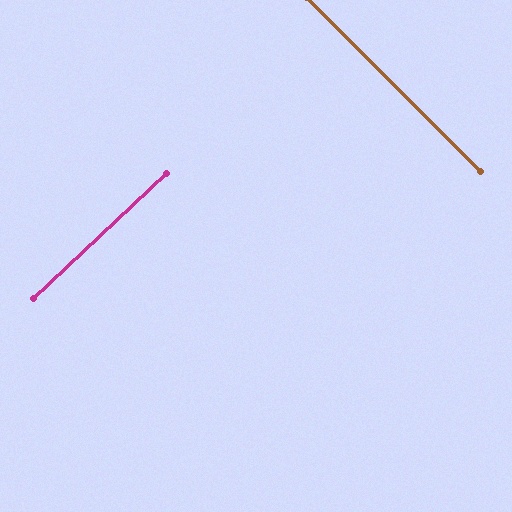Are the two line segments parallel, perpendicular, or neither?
Perpendicular — they meet at approximately 88°.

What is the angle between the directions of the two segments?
Approximately 88 degrees.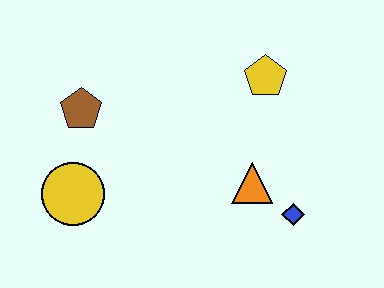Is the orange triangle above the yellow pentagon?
No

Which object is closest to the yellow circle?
The brown pentagon is closest to the yellow circle.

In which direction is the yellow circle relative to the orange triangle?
The yellow circle is to the left of the orange triangle.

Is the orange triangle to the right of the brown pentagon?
Yes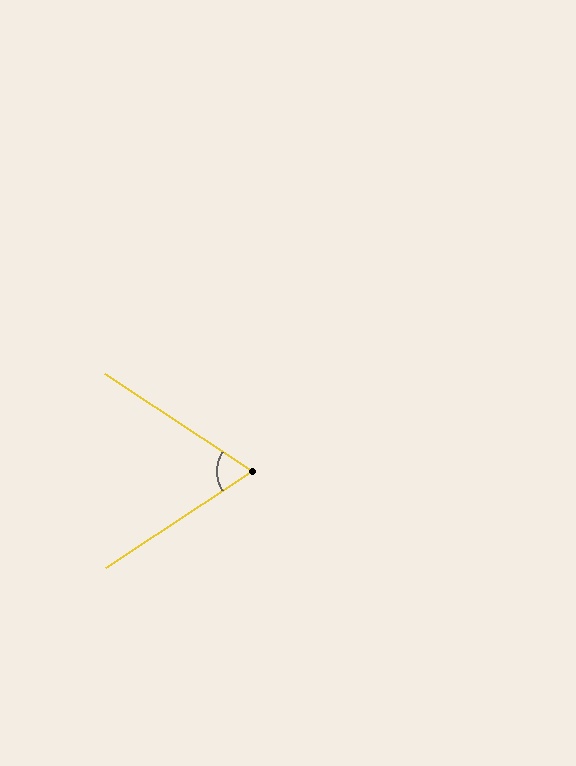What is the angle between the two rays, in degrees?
Approximately 67 degrees.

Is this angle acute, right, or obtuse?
It is acute.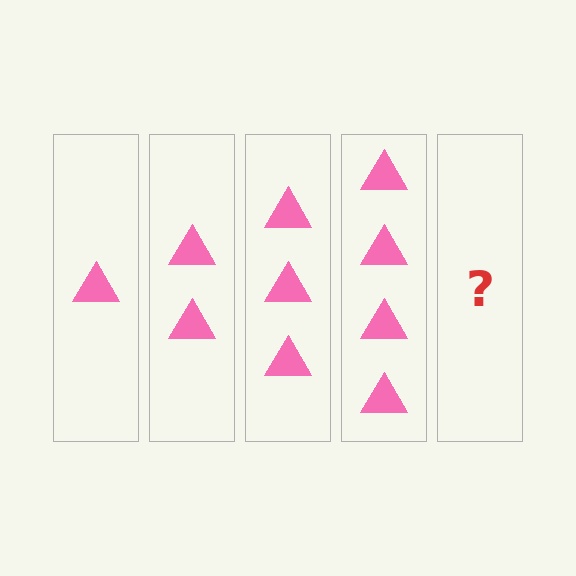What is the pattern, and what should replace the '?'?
The pattern is that each step adds one more triangle. The '?' should be 5 triangles.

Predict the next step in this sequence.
The next step is 5 triangles.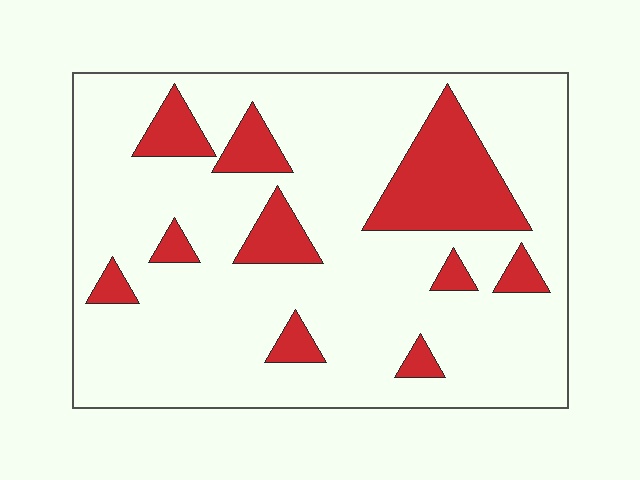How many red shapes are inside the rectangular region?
10.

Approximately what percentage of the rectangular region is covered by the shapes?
Approximately 20%.